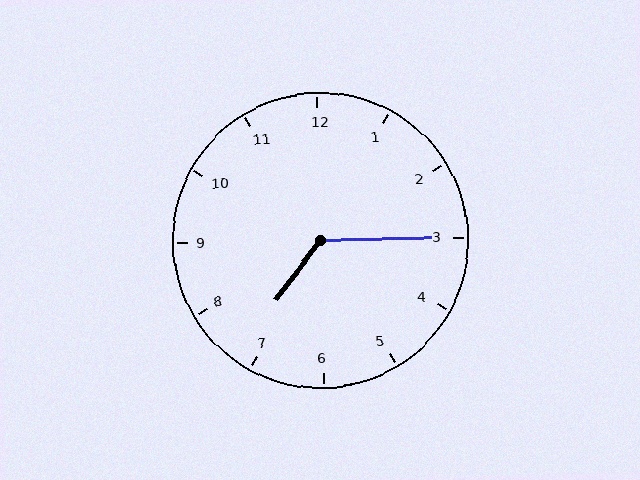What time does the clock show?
7:15.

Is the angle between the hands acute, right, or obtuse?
It is obtuse.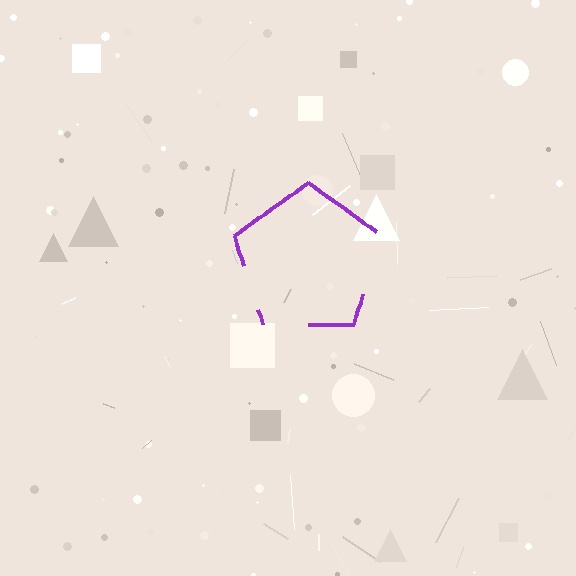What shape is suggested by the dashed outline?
The dashed outline suggests a pentagon.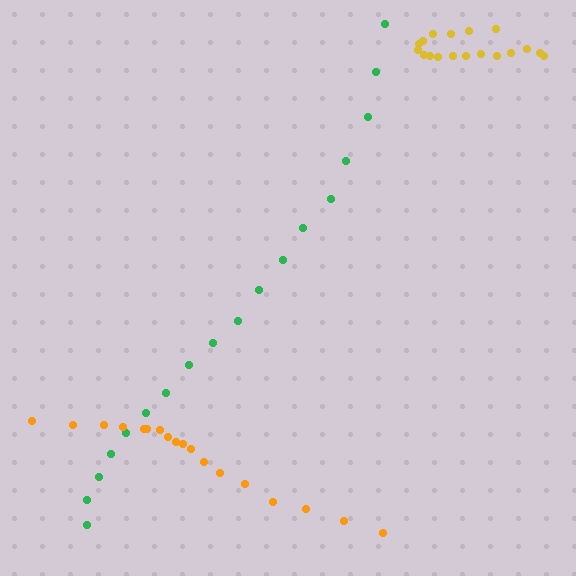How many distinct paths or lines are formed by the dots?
There are 3 distinct paths.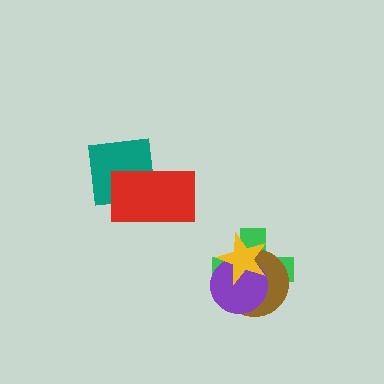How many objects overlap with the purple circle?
3 objects overlap with the purple circle.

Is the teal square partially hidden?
Yes, it is partially covered by another shape.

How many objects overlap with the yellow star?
3 objects overlap with the yellow star.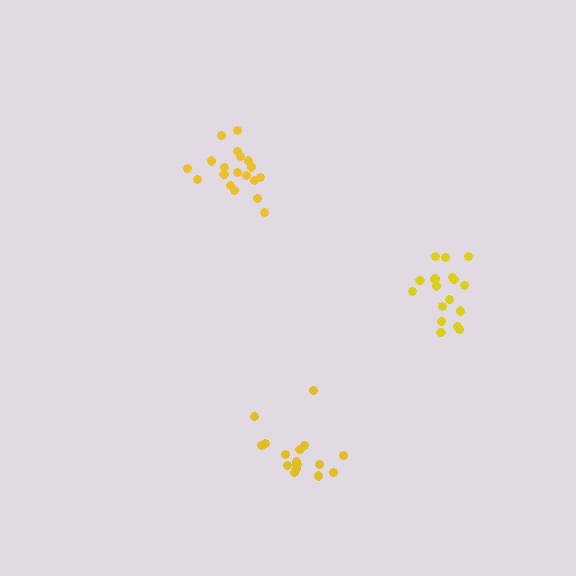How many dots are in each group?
Group 1: 16 dots, Group 2: 19 dots, Group 3: 17 dots (52 total).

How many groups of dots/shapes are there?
There are 3 groups.